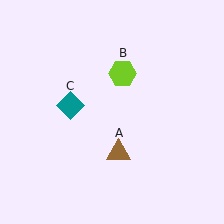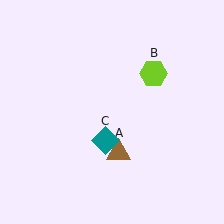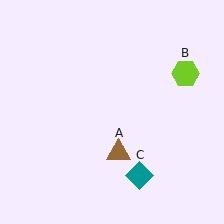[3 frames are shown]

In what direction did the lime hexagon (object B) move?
The lime hexagon (object B) moved right.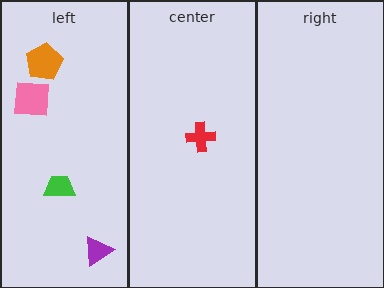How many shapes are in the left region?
4.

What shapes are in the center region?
The red cross.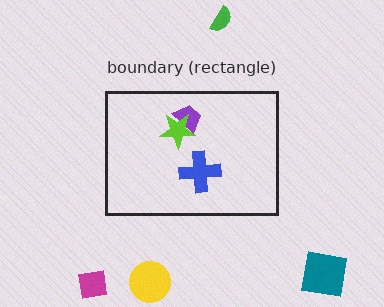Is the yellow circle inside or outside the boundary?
Outside.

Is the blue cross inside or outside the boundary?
Inside.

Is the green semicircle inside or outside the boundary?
Outside.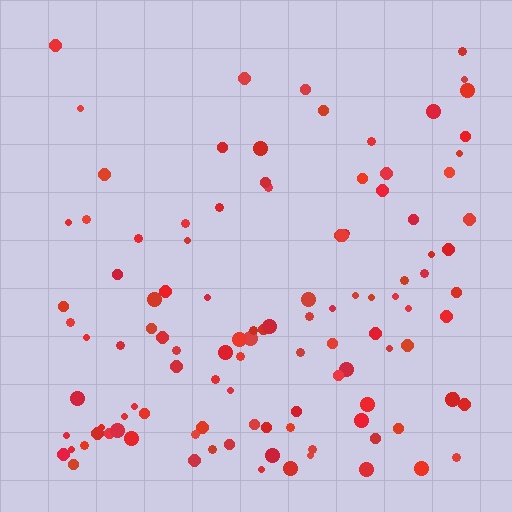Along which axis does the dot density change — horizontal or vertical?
Vertical.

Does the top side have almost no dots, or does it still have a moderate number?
Still a moderate number, just noticeably fewer than the bottom.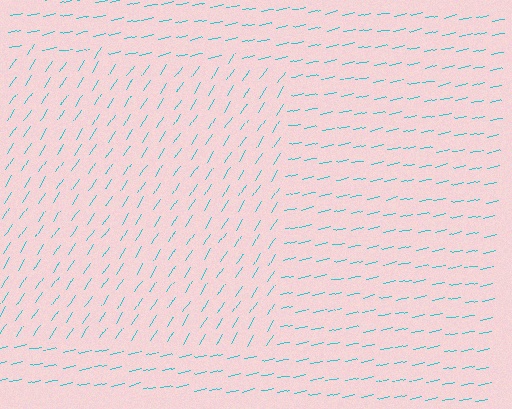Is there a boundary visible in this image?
Yes, there is a texture boundary formed by a change in line orientation.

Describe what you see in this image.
The image is filled with small cyan line segments. A rectangle region in the image has lines oriented differently from the surrounding lines, creating a visible texture boundary.